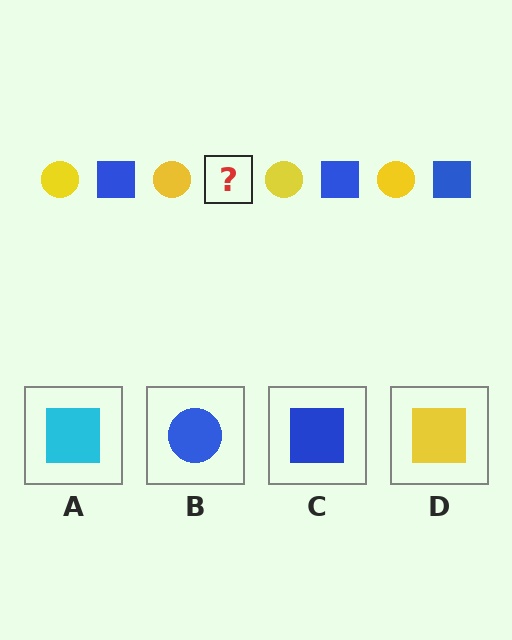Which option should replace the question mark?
Option C.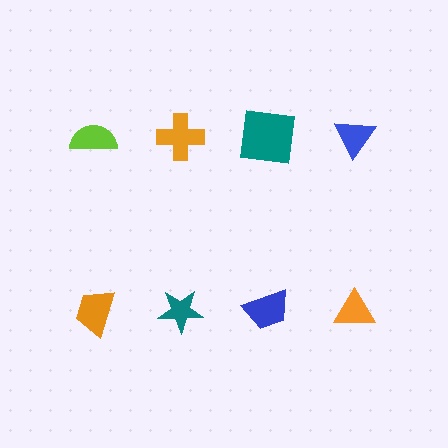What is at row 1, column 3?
A teal square.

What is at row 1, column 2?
An orange cross.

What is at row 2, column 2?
A teal star.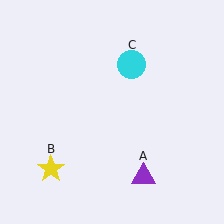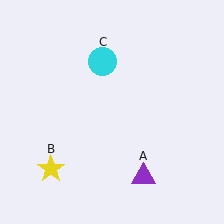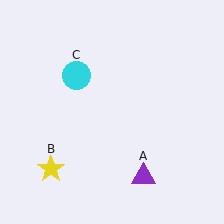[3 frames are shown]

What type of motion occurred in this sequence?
The cyan circle (object C) rotated counterclockwise around the center of the scene.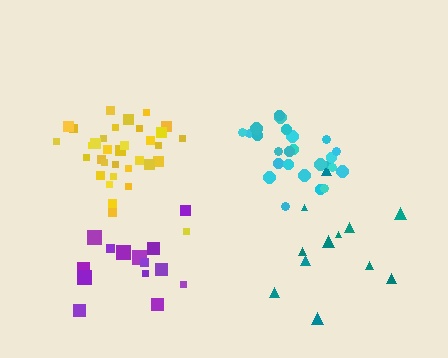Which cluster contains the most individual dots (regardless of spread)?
Yellow (34).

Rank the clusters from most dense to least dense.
yellow, cyan, purple, teal.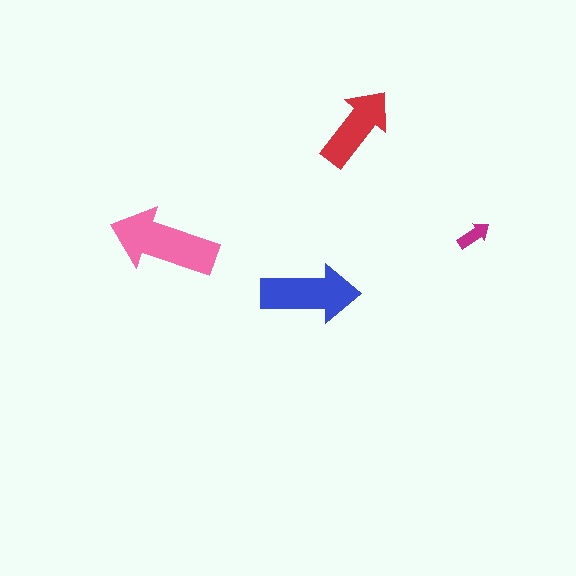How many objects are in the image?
There are 4 objects in the image.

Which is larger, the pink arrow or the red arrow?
The pink one.